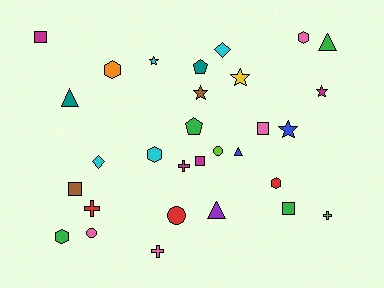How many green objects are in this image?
There are 4 green objects.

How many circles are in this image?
There are 3 circles.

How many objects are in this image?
There are 30 objects.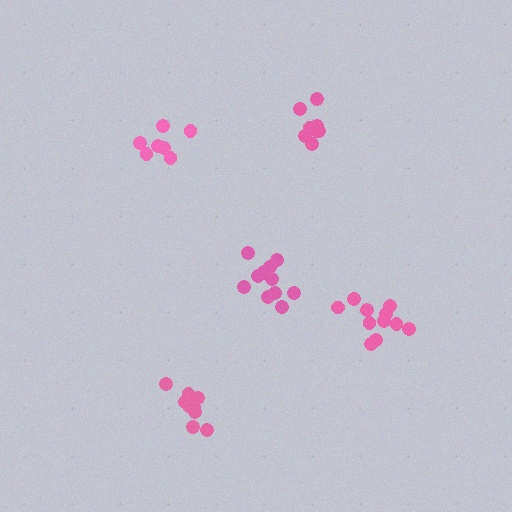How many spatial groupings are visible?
There are 5 spatial groupings.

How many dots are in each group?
Group 1: 12 dots, Group 2: 8 dots, Group 3: 10 dots, Group 4: 11 dots, Group 5: 7 dots (48 total).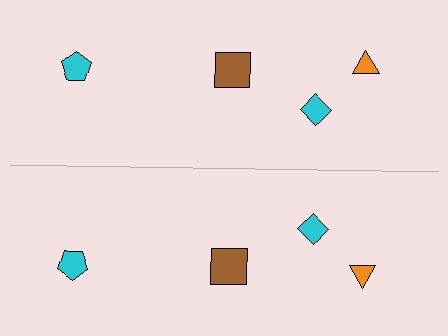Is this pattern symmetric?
Yes, this pattern has bilateral (reflection) symmetry.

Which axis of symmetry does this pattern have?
The pattern has a horizontal axis of symmetry running through the center of the image.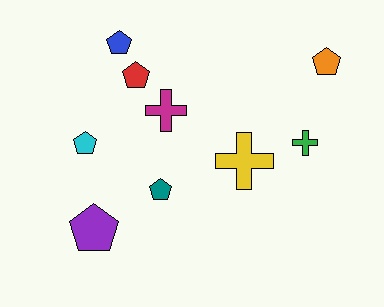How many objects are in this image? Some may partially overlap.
There are 9 objects.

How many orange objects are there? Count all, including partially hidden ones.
There is 1 orange object.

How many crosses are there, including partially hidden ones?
There are 3 crosses.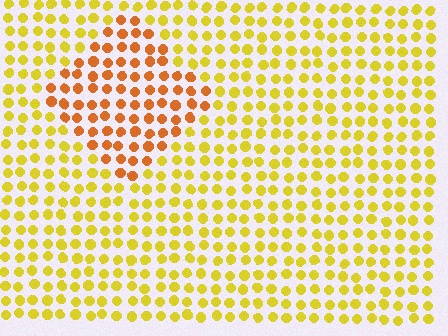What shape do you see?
I see a diamond.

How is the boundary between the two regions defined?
The boundary is defined purely by a slight shift in hue (about 34 degrees). Spacing, size, and orientation are identical on both sides.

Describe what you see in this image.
The image is filled with small yellow elements in a uniform arrangement. A diamond-shaped region is visible where the elements are tinted to a slightly different hue, forming a subtle color boundary.